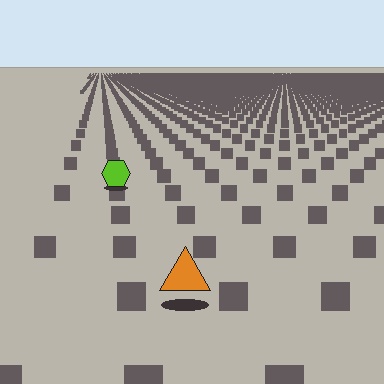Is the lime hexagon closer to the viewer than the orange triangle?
No. The orange triangle is closer — you can tell from the texture gradient: the ground texture is coarser near it.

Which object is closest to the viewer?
The orange triangle is closest. The texture marks near it are larger and more spread out.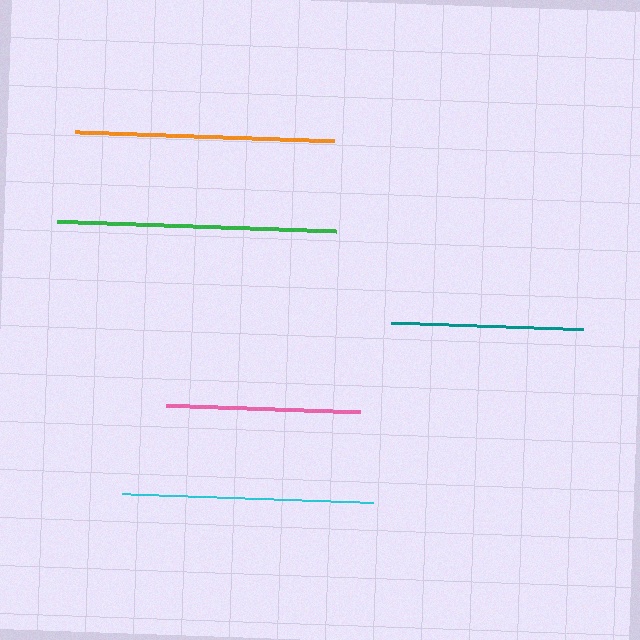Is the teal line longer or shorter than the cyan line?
The cyan line is longer than the teal line.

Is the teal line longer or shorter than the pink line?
The pink line is longer than the teal line.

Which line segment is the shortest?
The teal line is the shortest at approximately 192 pixels.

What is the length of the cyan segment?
The cyan segment is approximately 251 pixels long.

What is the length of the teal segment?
The teal segment is approximately 192 pixels long.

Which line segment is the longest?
The green line is the longest at approximately 279 pixels.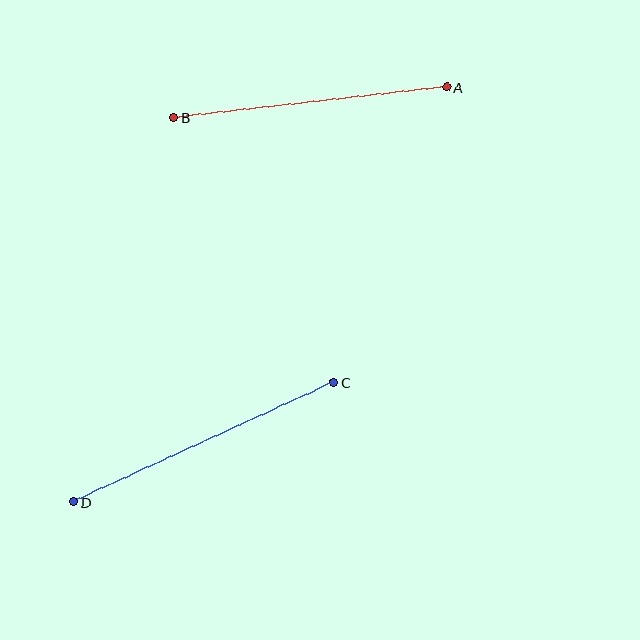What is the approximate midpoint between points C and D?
The midpoint is at approximately (204, 442) pixels.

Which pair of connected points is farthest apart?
Points C and D are farthest apart.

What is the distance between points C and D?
The distance is approximately 287 pixels.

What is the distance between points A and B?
The distance is approximately 275 pixels.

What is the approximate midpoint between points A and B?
The midpoint is at approximately (310, 102) pixels.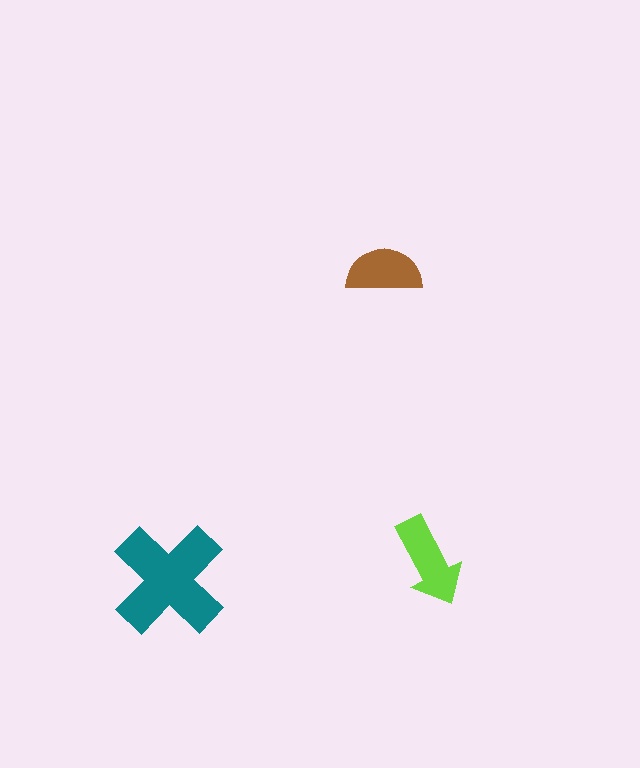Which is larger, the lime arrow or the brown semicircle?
The lime arrow.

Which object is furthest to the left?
The teal cross is leftmost.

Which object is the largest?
The teal cross.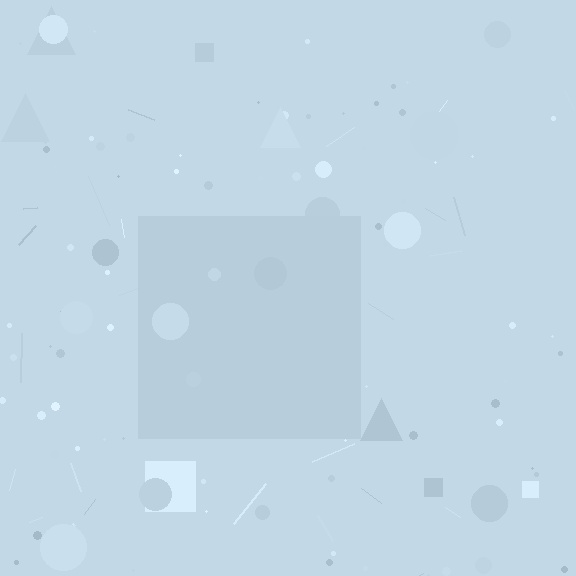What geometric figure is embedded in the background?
A square is embedded in the background.